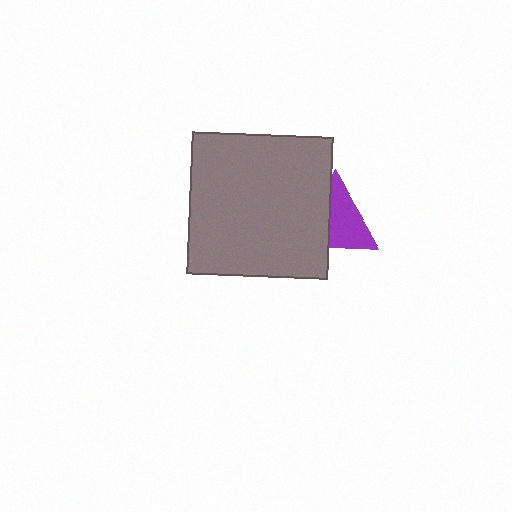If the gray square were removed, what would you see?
You would see the complete purple triangle.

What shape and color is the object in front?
The object in front is a gray square.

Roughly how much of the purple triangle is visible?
About half of it is visible (roughly 57%).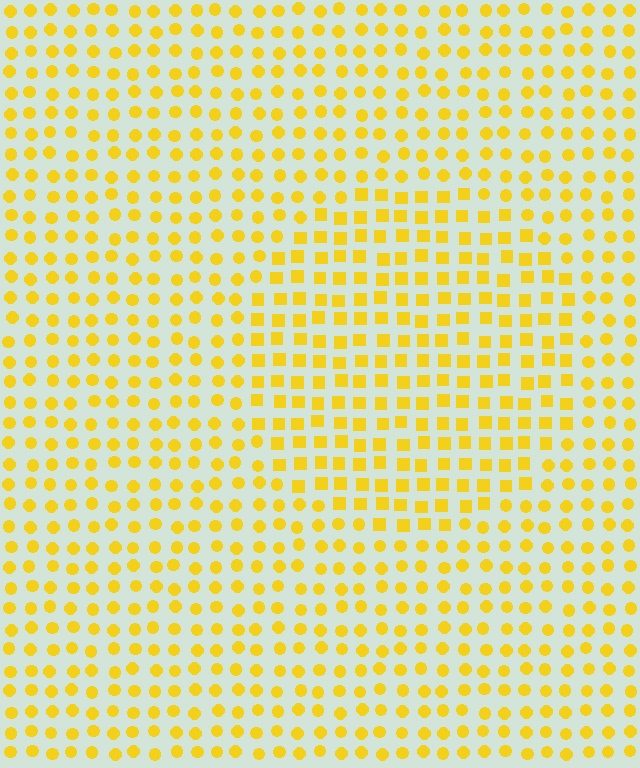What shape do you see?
I see a circle.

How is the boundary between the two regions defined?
The boundary is defined by a change in element shape: squares inside vs. circles outside. All elements share the same color and spacing.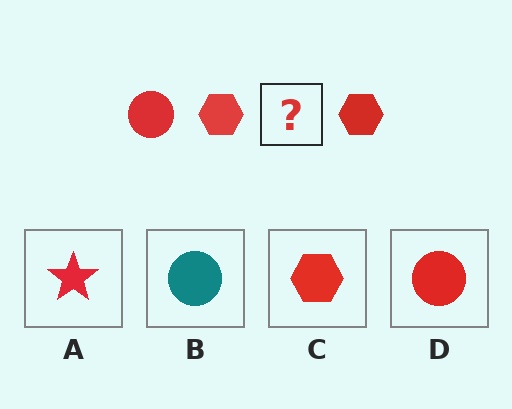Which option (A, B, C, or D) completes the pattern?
D.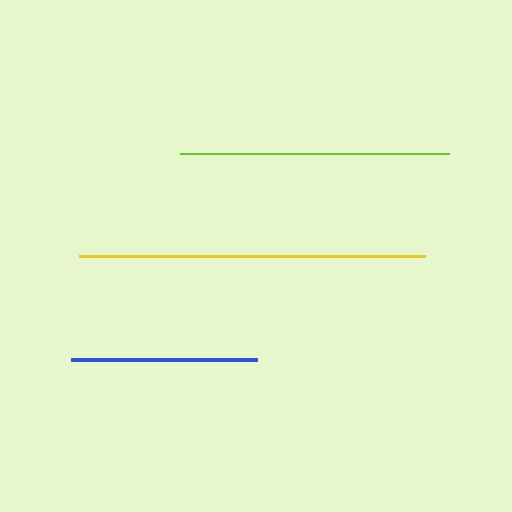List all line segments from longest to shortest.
From longest to shortest: yellow, lime, blue.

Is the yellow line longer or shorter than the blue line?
The yellow line is longer than the blue line.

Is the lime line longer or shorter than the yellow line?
The yellow line is longer than the lime line.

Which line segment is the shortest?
The blue line is the shortest at approximately 186 pixels.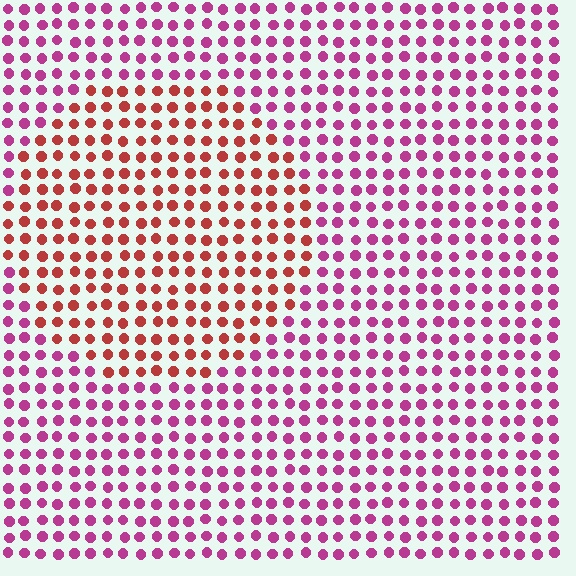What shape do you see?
I see a circle.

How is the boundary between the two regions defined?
The boundary is defined purely by a slight shift in hue (about 42 degrees). Spacing, size, and orientation are identical on both sides.